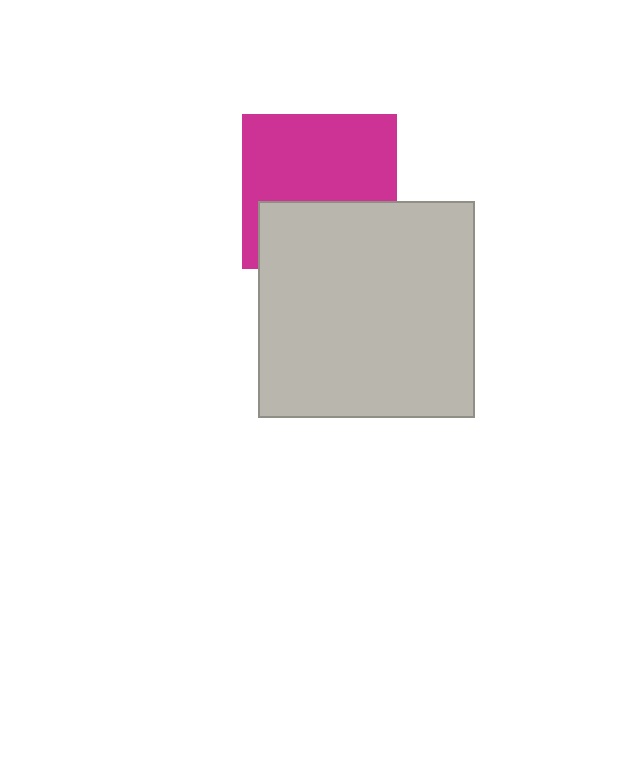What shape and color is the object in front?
The object in front is a light gray square.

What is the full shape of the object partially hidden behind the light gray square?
The partially hidden object is a magenta square.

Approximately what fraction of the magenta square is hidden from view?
Roughly 39% of the magenta square is hidden behind the light gray square.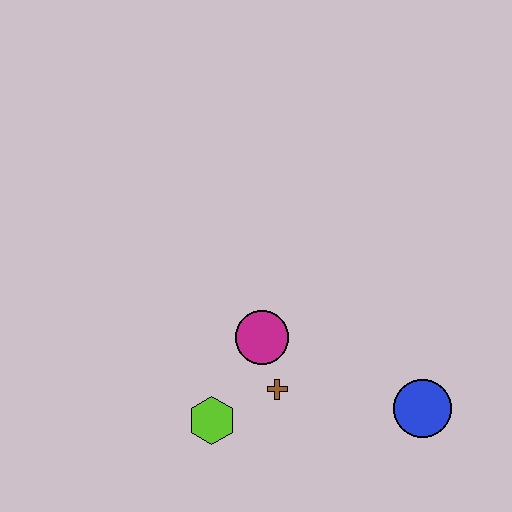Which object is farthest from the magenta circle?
The blue circle is farthest from the magenta circle.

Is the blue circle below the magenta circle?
Yes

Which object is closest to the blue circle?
The brown cross is closest to the blue circle.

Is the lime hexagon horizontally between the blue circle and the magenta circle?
No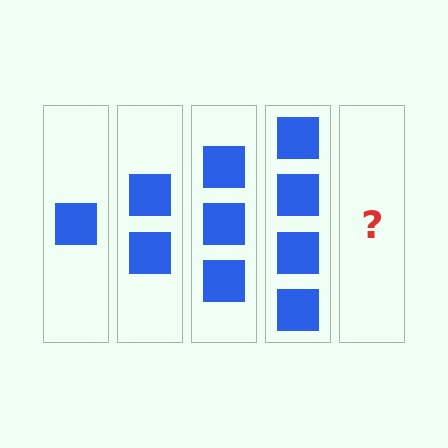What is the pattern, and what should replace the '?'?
The pattern is that each step adds one more square. The '?' should be 5 squares.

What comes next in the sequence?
The next element should be 5 squares.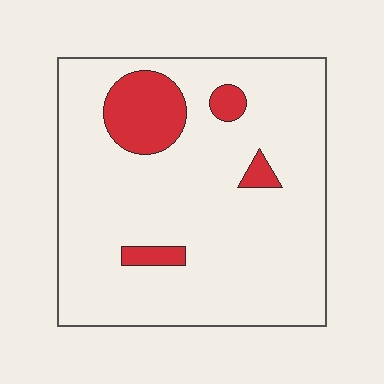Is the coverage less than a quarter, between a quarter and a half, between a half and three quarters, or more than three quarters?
Less than a quarter.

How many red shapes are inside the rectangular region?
4.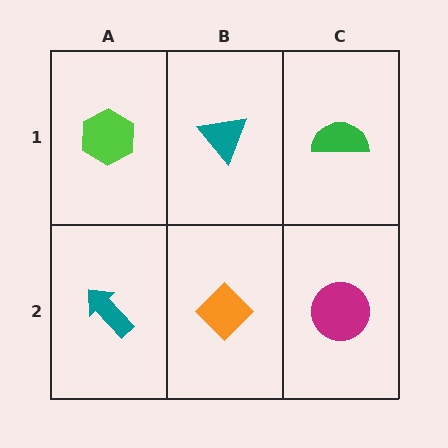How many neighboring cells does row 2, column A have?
2.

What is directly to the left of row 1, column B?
A lime hexagon.